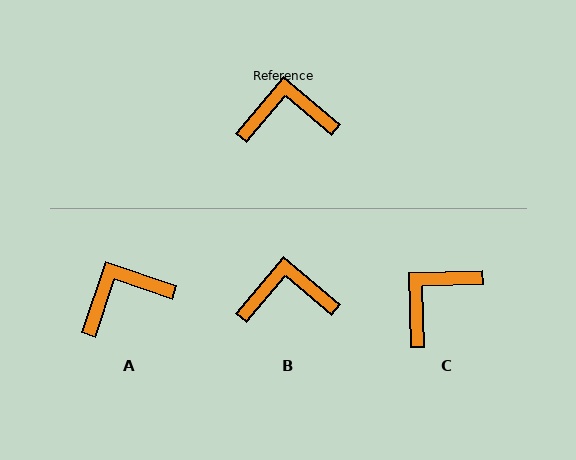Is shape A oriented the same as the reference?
No, it is off by about 22 degrees.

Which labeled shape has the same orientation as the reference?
B.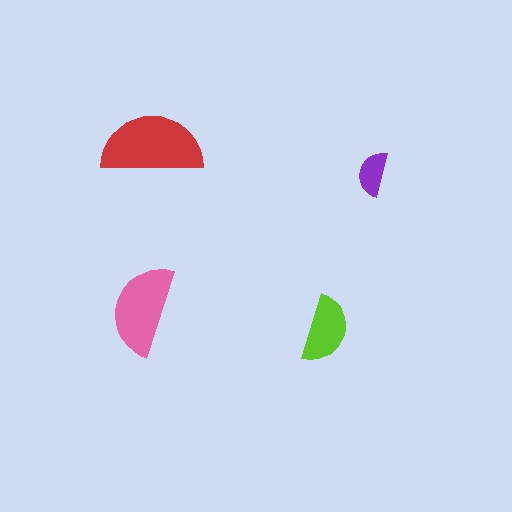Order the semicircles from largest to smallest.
the red one, the pink one, the lime one, the purple one.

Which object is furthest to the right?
The purple semicircle is rightmost.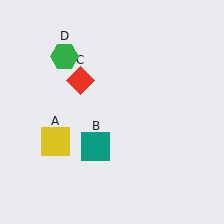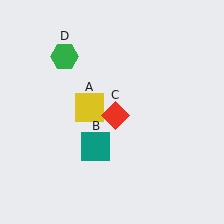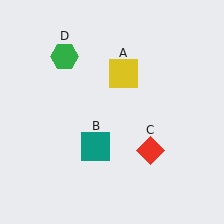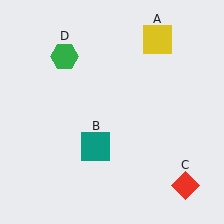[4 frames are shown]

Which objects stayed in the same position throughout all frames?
Teal square (object B) and green hexagon (object D) remained stationary.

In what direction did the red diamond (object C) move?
The red diamond (object C) moved down and to the right.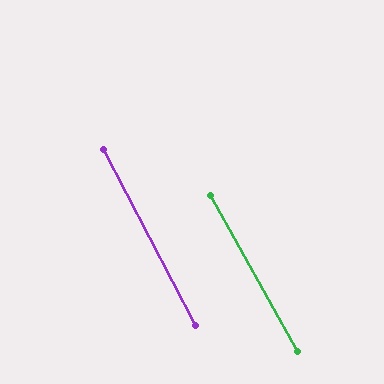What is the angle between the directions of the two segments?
Approximately 1 degree.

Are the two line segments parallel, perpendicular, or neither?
Parallel — their directions differ by only 1.5°.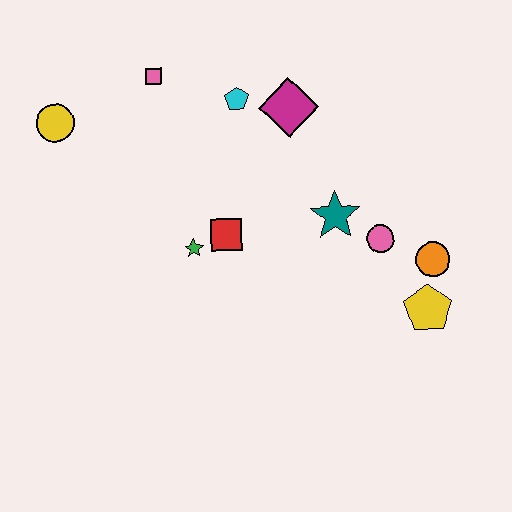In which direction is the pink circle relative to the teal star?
The pink circle is to the right of the teal star.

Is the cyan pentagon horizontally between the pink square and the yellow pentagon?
Yes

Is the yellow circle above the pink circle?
Yes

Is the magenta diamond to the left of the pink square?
No